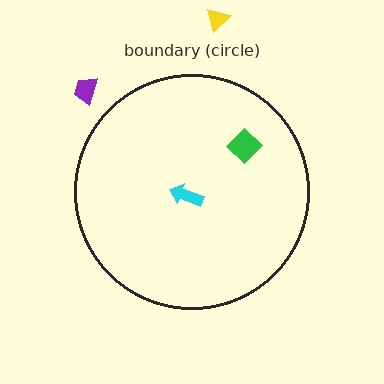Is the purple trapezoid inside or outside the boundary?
Outside.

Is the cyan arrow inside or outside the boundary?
Inside.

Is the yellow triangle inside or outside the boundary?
Outside.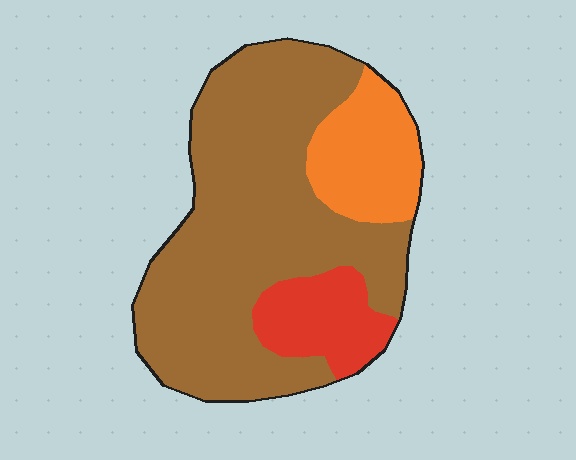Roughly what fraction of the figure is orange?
Orange takes up less than a sixth of the figure.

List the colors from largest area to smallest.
From largest to smallest: brown, orange, red.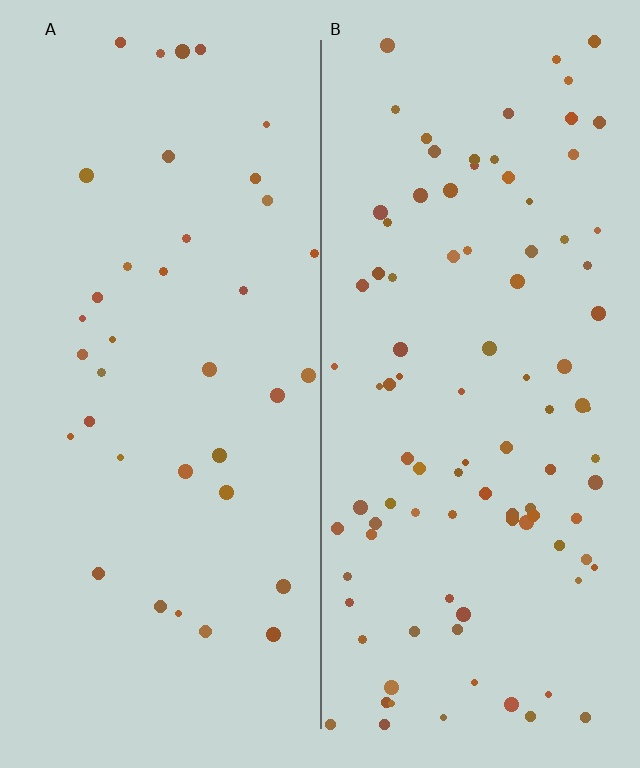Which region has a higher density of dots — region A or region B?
B (the right).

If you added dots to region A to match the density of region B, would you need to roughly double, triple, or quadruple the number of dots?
Approximately triple.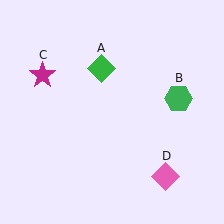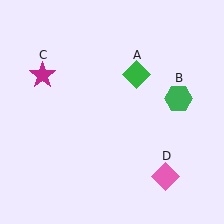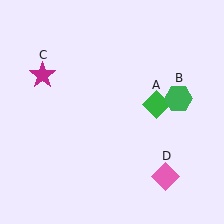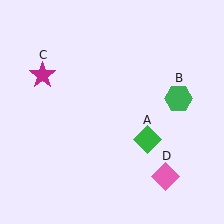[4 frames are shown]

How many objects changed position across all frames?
1 object changed position: green diamond (object A).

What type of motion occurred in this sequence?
The green diamond (object A) rotated clockwise around the center of the scene.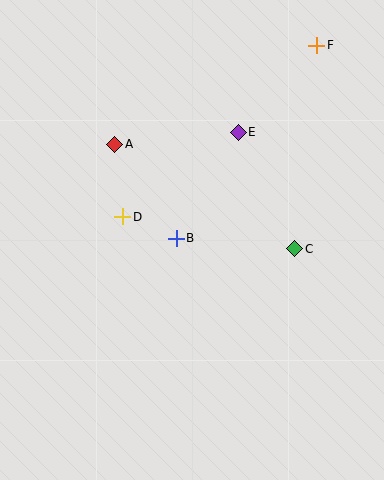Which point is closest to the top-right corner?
Point F is closest to the top-right corner.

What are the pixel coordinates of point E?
Point E is at (238, 132).